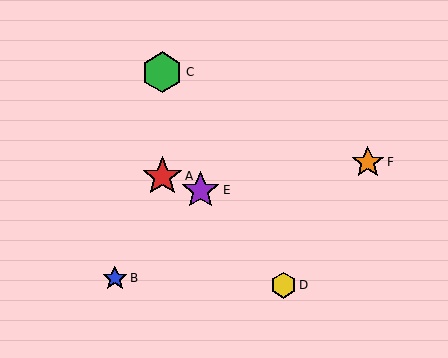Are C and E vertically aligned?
No, C is at x≈162 and E is at x≈200.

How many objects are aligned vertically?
2 objects (A, C) are aligned vertically.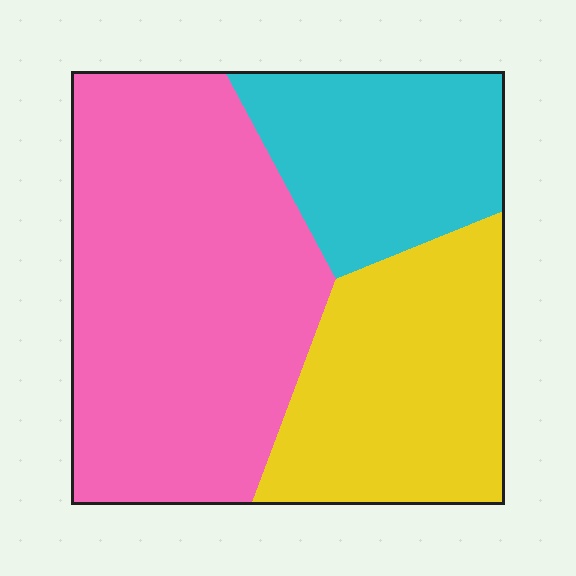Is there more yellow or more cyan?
Yellow.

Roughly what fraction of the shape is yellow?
Yellow covers roughly 30% of the shape.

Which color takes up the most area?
Pink, at roughly 50%.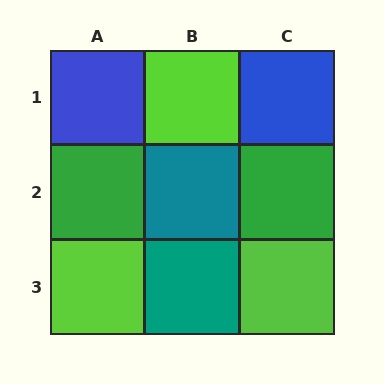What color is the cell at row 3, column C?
Lime.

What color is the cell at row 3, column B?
Teal.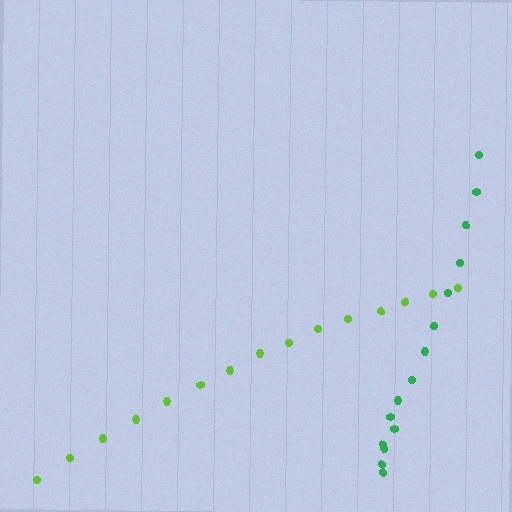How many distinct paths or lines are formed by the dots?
There are 2 distinct paths.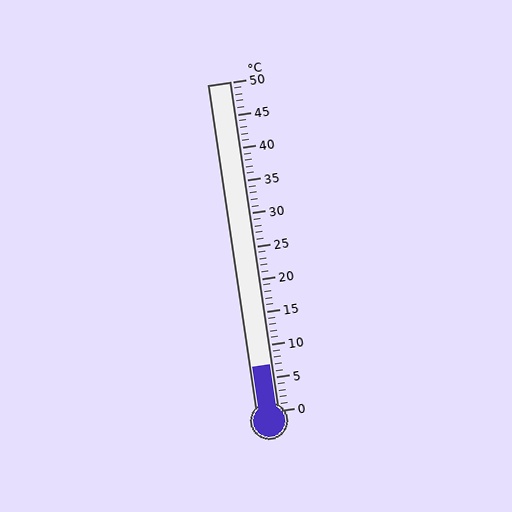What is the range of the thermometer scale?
The thermometer scale ranges from 0°C to 50°C.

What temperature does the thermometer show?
The thermometer shows approximately 7°C.